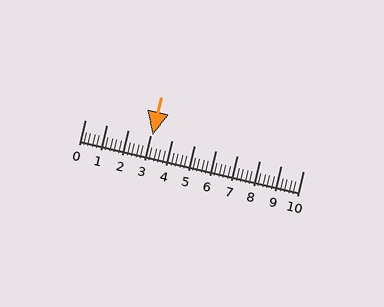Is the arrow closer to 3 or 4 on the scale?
The arrow is closer to 3.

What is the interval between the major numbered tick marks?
The major tick marks are spaced 1 units apart.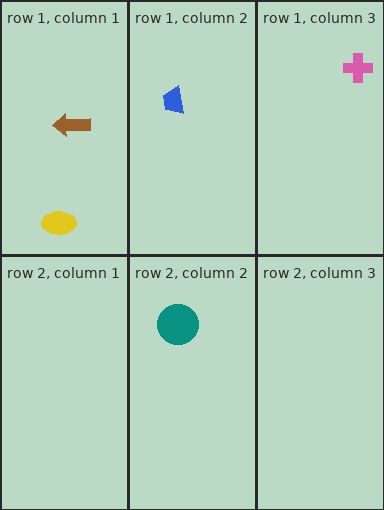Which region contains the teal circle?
The row 2, column 2 region.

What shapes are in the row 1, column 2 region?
The blue trapezoid.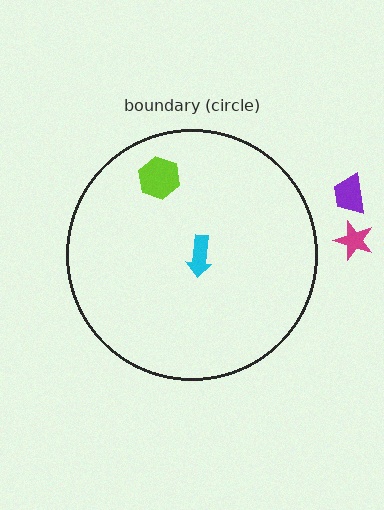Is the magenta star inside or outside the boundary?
Outside.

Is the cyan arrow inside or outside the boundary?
Inside.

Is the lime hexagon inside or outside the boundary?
Inside.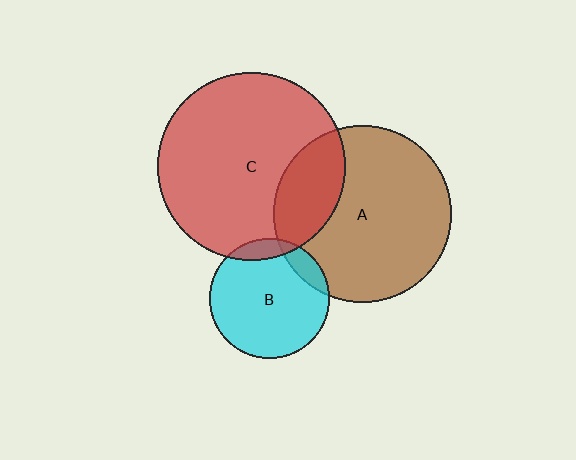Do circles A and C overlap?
Yes.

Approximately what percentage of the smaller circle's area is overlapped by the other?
Approximately 25%.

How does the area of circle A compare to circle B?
Approximately 2.2 times.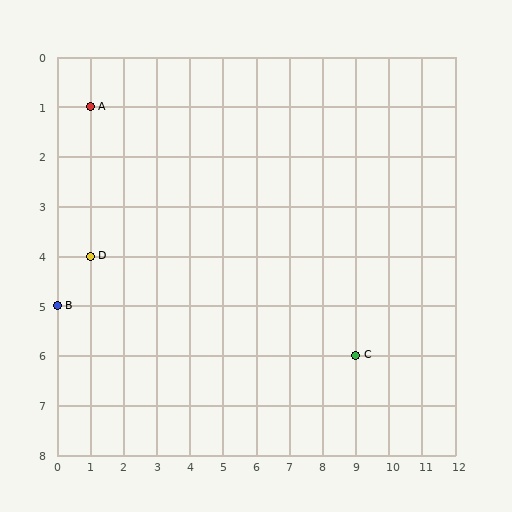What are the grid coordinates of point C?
Point C is at grid coordinates (9, 6).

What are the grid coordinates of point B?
Point B is at grid coordinates (0, 5).